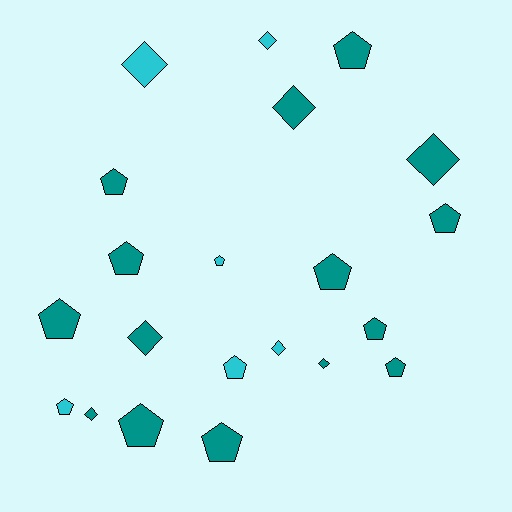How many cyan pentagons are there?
There are 3 cyan pentagons.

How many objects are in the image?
There are 21 objects.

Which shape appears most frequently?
Pentagon, with 13 objects.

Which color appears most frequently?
Teal, with 15 objects.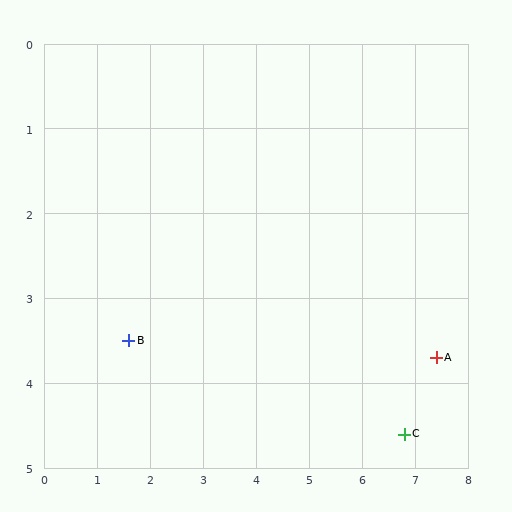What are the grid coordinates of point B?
Point B is at approximately (1.6, 3.5).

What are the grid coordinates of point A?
Point A is at approximately (7.4, 3.7).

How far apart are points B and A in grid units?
Points B and A are about 5.8 grid units apart.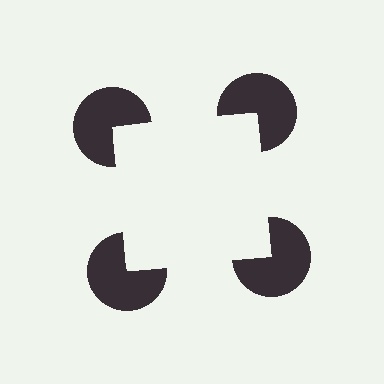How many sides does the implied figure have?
4 sides.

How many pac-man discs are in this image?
There are 4 — one at each vertex of the illusory square.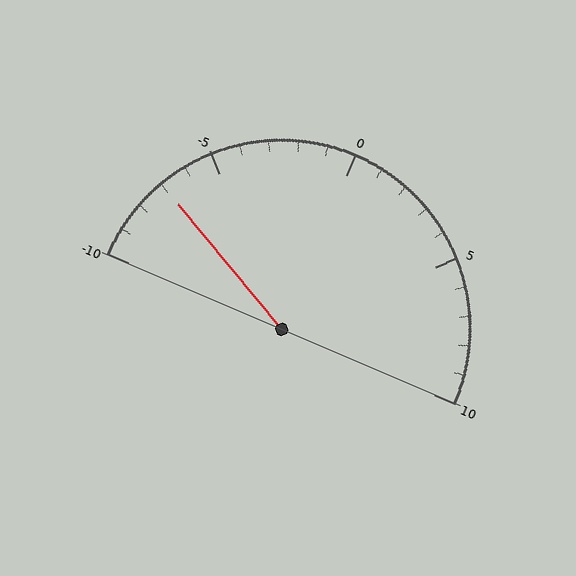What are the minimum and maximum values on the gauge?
The gauge ranges from -10 to 10.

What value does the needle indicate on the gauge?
The needle indicates approximately -7.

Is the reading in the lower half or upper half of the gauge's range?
The reading is in the lower half of the range (-10 to 10).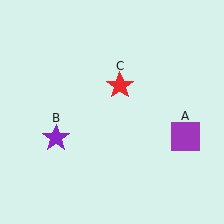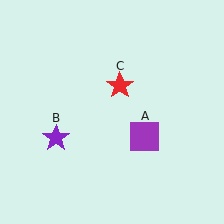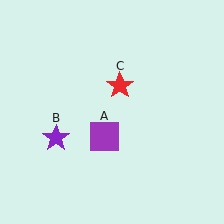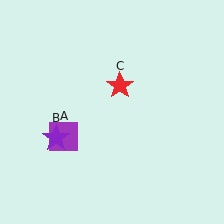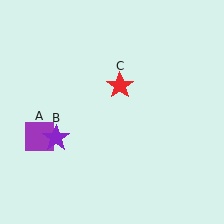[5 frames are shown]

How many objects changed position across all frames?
1 object changed position: purple square (object A).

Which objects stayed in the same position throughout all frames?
Purple star (object B) and red star (object C) remained stationary.